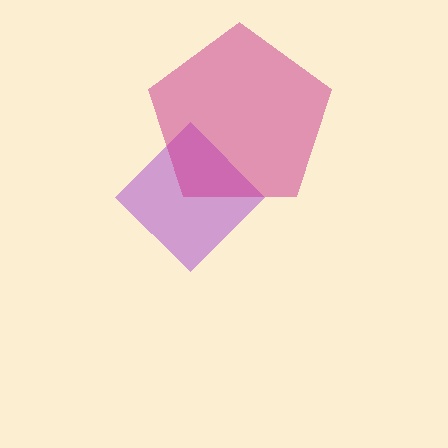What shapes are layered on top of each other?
The layered shapes are: a purple diamond, a magenta pentagon.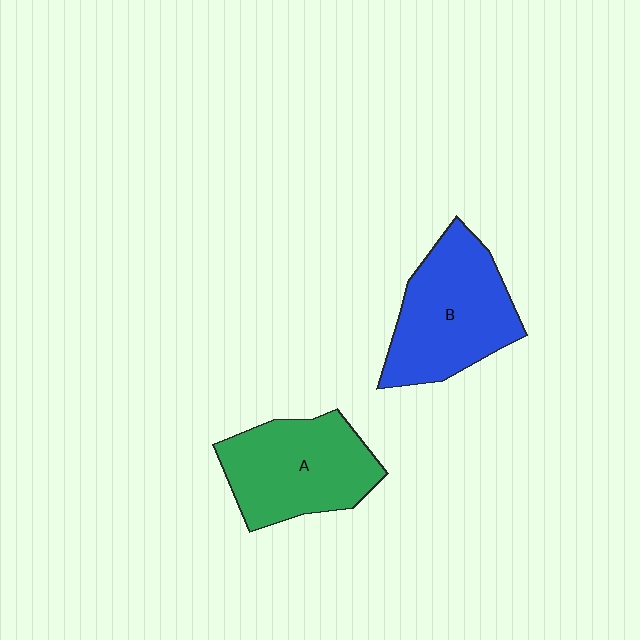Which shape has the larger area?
Shape B (blue).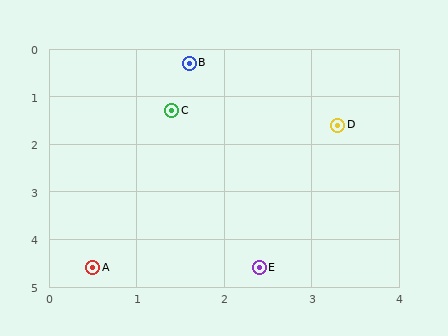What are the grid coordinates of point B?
Point B is at approximately (1.6, 0.3).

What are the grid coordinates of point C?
Point C is at approximately (1.4, 1.3).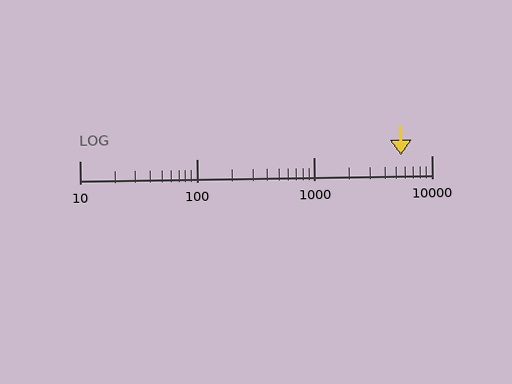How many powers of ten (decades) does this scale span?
The scale spans 3 decades, from 10 to 10000.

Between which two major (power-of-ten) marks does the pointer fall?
The pointer is between 1000 and 10000.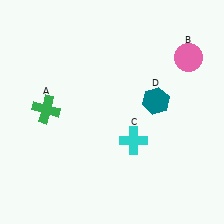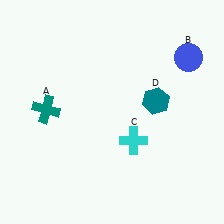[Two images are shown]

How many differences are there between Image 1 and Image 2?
There are 2 differences between the two images.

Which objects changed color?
A changed from green to teal. B changed from pink to blue.